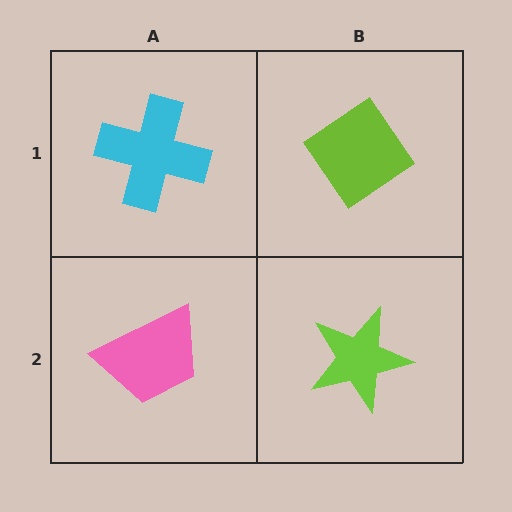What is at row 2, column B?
A lime star.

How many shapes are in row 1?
2 shapes.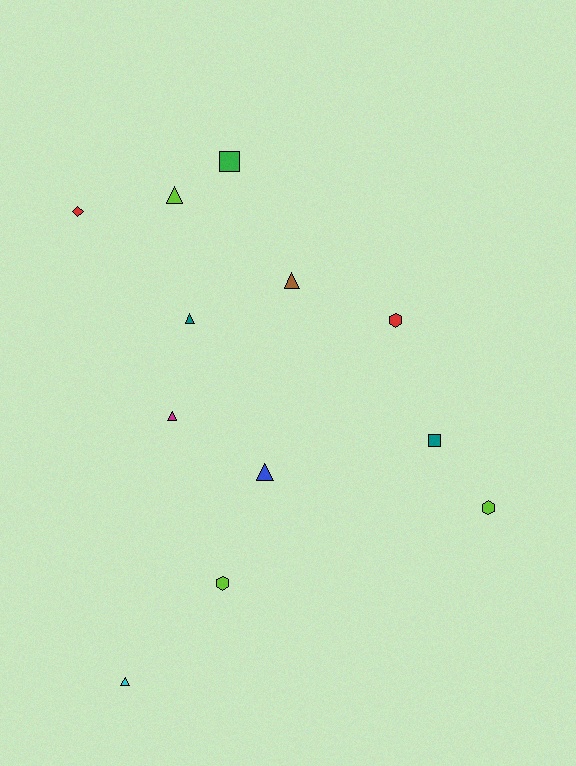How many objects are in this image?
There are 12 objects.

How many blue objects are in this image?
There is 1 blue object.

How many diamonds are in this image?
There is 1 diamond.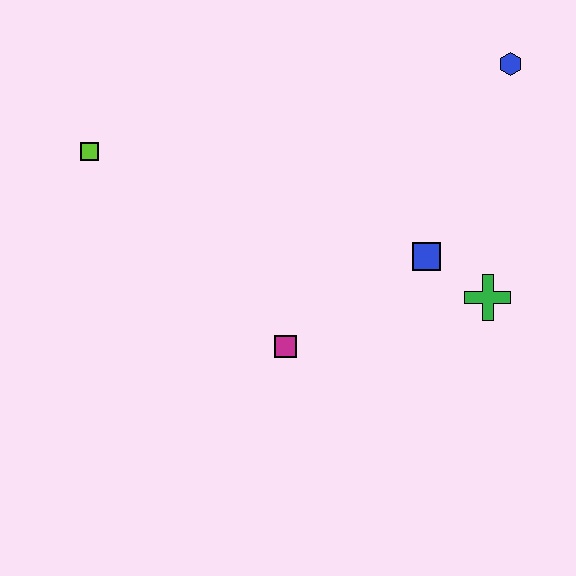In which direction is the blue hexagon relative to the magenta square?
The blue hexagon is above the magenta square.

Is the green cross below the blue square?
Yes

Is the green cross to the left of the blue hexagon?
Yes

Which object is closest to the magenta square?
The blue square is closest to the magenta square.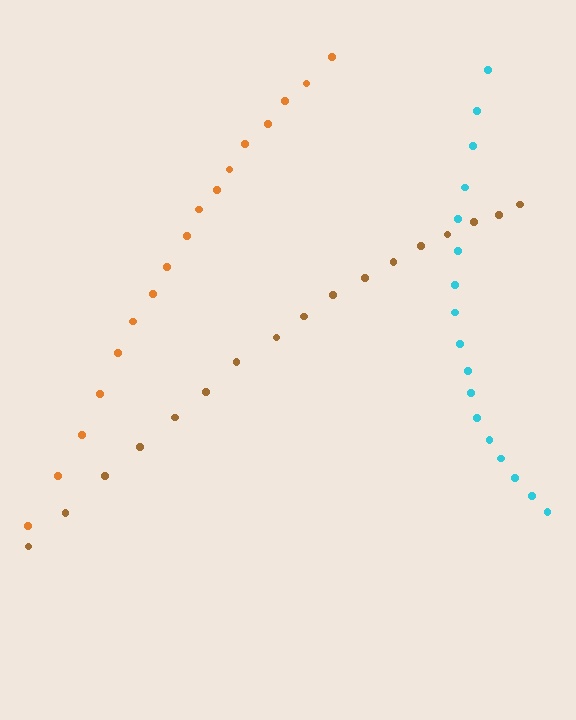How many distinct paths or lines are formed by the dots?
There are 3 distinct paths.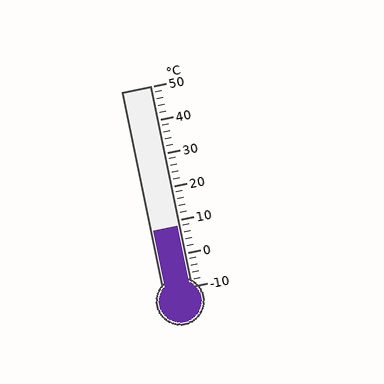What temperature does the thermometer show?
The thermometer shows approximately 8°C.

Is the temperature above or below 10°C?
The temperature is below 10°C.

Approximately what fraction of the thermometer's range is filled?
The thermometer is filled to approximately 30% of its range.